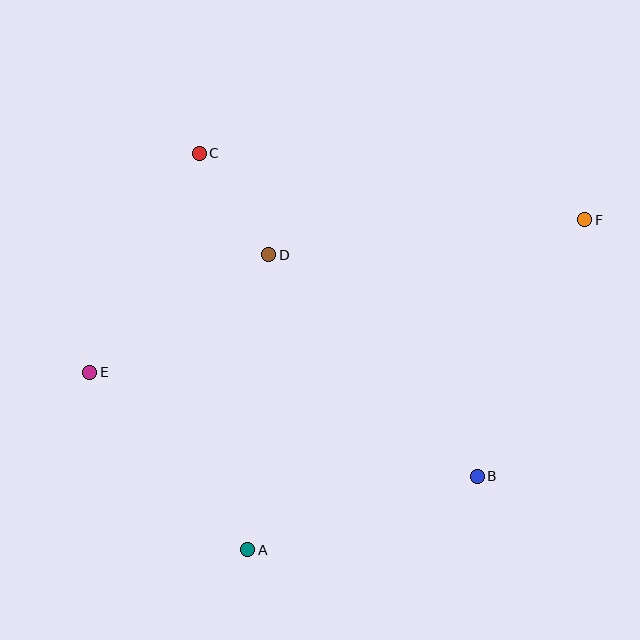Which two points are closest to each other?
Points C and D are closest to each other.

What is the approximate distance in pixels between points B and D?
The distance between B and D is approximately 304 pixels.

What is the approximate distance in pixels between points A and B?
The distance between A and B is approximately 241 pixels.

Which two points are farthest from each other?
Points E and F are farthest from each other.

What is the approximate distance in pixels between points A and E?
The distance between A and E is approximately 237 pixels.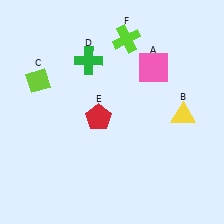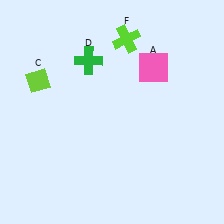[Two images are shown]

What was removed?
The red pentagon (E), the yellow triangle (B) were removed in Image 2.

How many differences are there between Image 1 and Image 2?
There are 2 differences between the two images.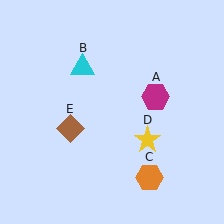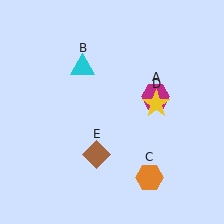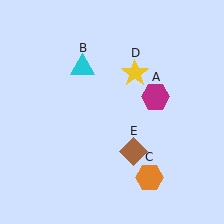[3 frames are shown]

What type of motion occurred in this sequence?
The yellow star (object D), brown diamond (object E) rotated counterclockwise around the center of the scene.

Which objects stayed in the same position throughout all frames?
Magenta hexagon (object A) and cyan triangle (object B) and orange hexagon (object C) remained stationary.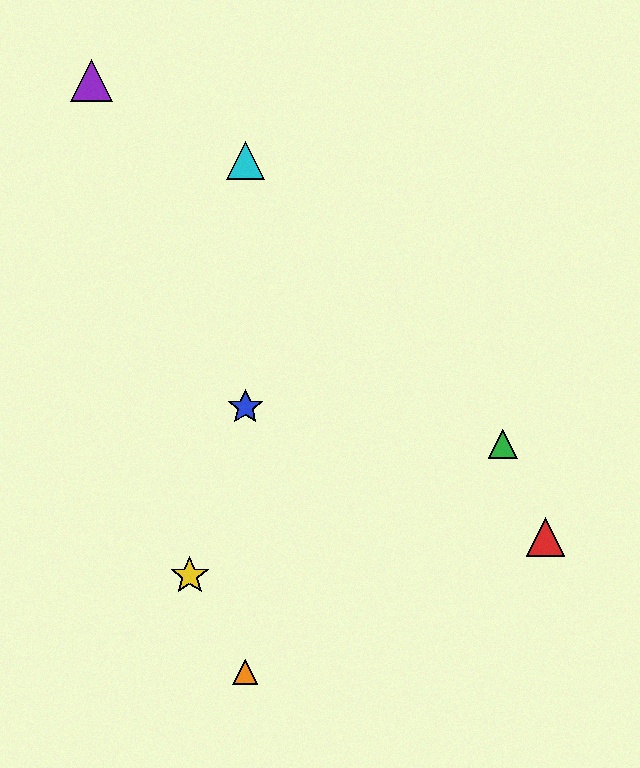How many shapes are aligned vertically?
3 shapes (the blue star, the orange triangle, the cyan triangle) are aligned vertically.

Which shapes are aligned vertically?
The blue star, the orange triangle, the cyan triangle are aligned vertically.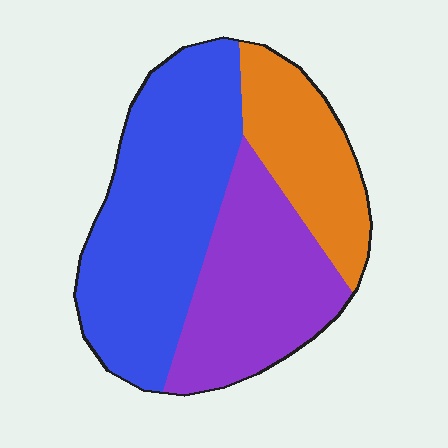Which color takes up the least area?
Orange, at roughly 20%.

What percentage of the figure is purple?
Purple takes up about one third (1/3) of the figure.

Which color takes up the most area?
Blue, at roughly 45%.